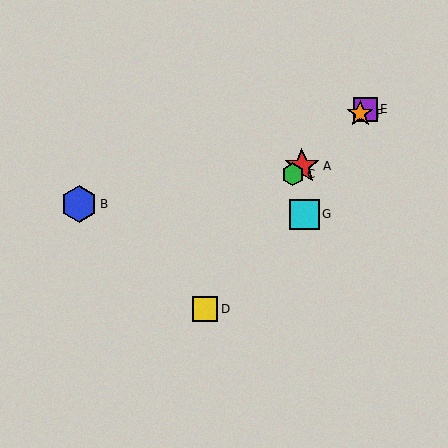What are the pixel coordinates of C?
Object C is at (293, 174).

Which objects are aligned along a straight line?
Objects A, C, E, F are aligned along a straight line.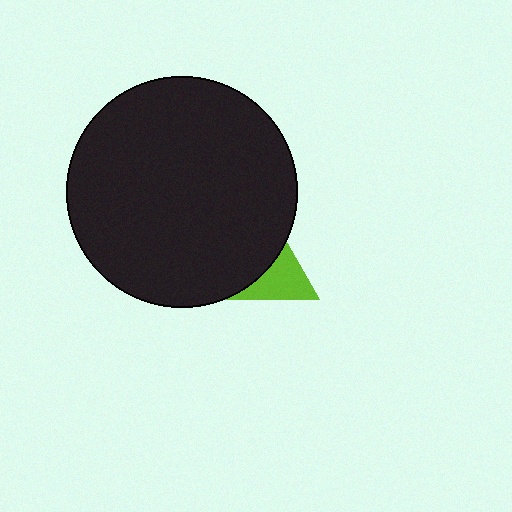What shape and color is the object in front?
The object in front is a black circle.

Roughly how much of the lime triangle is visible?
A small part of it is visible (roughly 41%).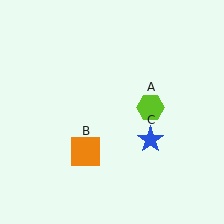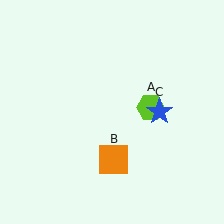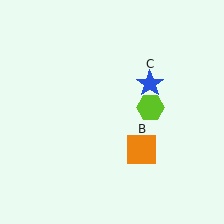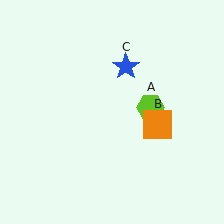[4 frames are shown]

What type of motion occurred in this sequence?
The orange square (object B), blue star (object C) rotated counterclockwise around the center of the scene.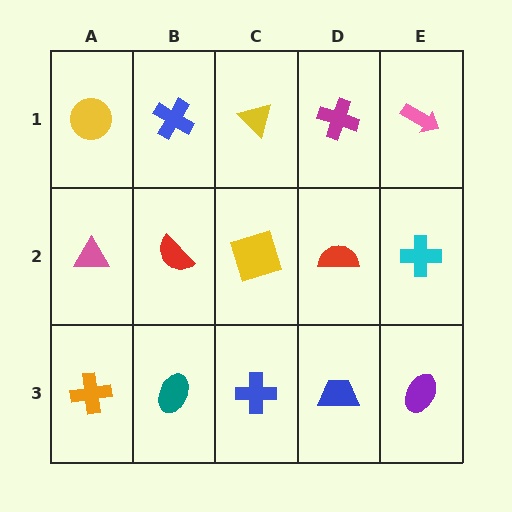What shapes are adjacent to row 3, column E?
A cyan cross (row 2, column E), a blue trapezoid (row 3, column D).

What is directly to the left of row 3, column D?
A blue cross.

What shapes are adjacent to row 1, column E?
A cyan cross (row 2, column E), a magenta cross (row 1, column D).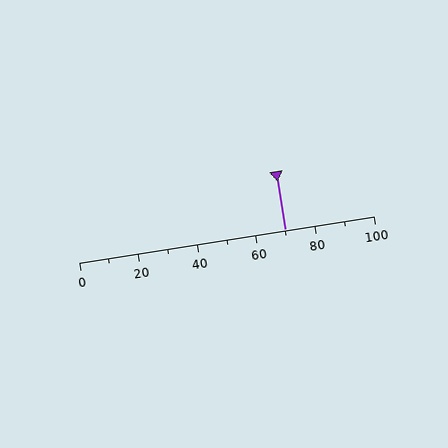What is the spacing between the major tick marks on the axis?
The major ticks are spaced 20 apart.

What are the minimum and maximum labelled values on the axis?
The axis runs from 0 to 100.